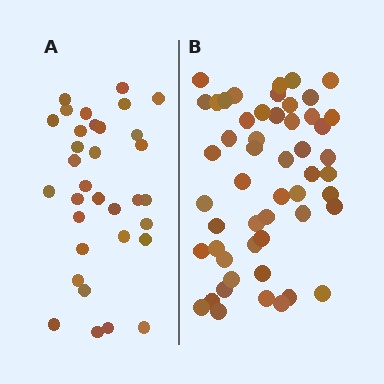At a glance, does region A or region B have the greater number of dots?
Region B (the right region) has more dots.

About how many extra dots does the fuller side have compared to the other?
Region B has approximately 20 more dots than region A.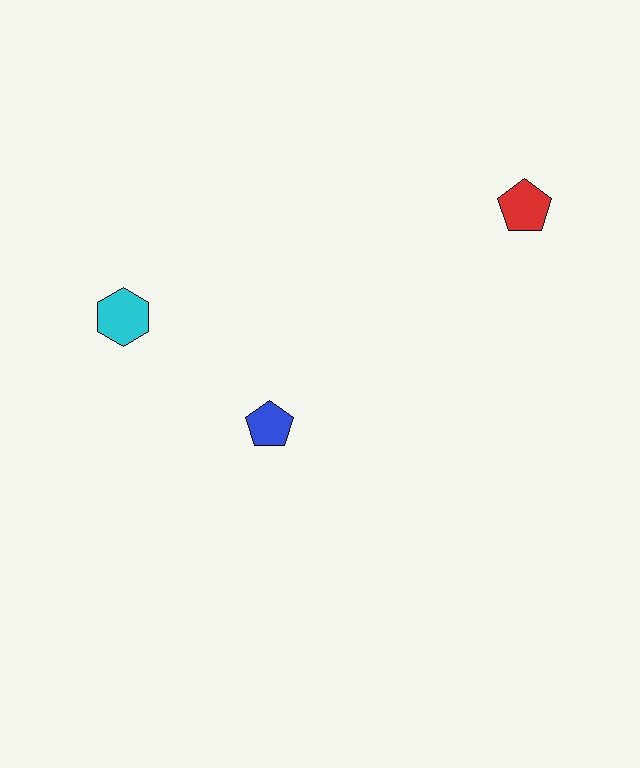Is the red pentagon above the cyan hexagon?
Yes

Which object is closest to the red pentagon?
The blue pentagon is closest to the red pentagon.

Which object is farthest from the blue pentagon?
The red pentagon is farthest from the blue pentagon.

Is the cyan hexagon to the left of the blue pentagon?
Yes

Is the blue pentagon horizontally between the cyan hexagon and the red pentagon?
Yes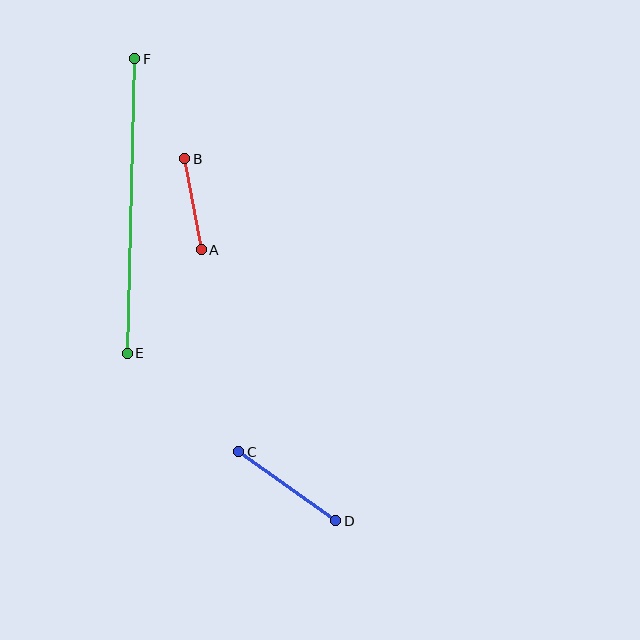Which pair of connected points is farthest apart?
Points E and F are farthest apart.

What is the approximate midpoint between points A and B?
The midpoint is at approximately (193, 204) pixels.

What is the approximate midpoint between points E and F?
The midpoint is at approximately (131, 206) pixels.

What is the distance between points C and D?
The distance is approximately 119 pixels.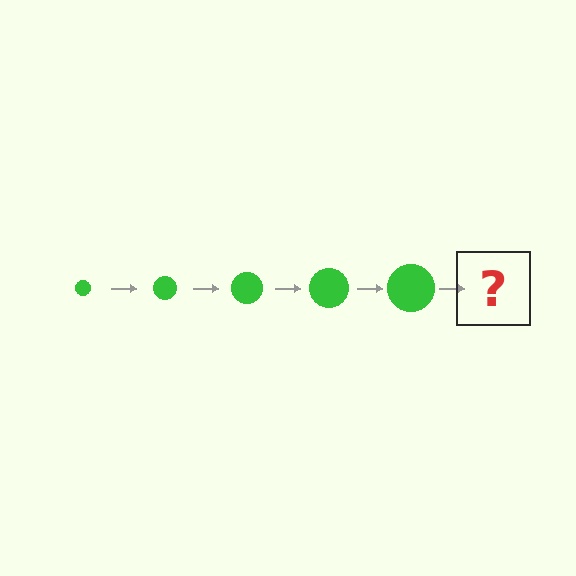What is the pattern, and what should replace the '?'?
The pattern is that the circle gets progressively larger each step. The '?' should be a green circle, larger than the previous one.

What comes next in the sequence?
The next element should be a green circle, larger than the previous one.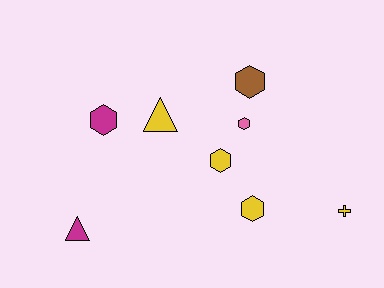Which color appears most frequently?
Yellow, with 4 objects.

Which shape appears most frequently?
Hexagon, with 5 objects.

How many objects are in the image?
There are 8 objects.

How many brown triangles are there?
There are no brown triangles.